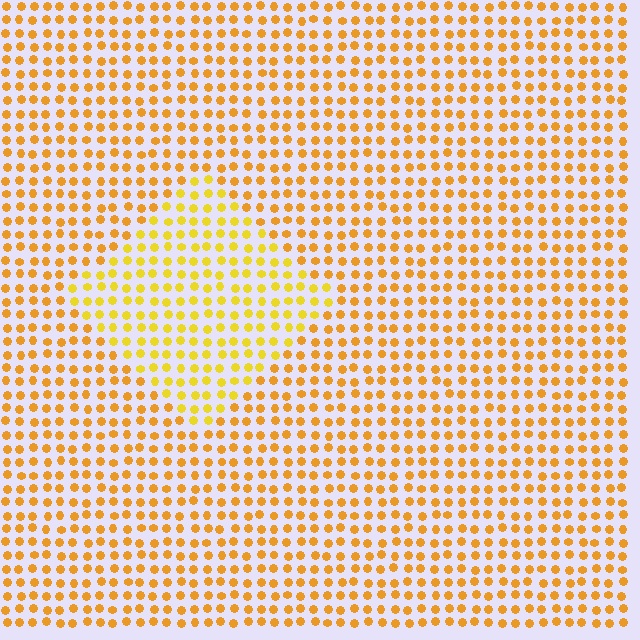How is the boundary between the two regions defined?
The boundary is defined purely by a slight shift in hue (about 19 degrees). Spacing, size, and orientation are identical on both sides.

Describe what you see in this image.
The image is filled with small orange elements in a uniform arrangement. A diamond-shaped region is visible where the elements are tinted to a slightly different hue, forming a subtle color boundary.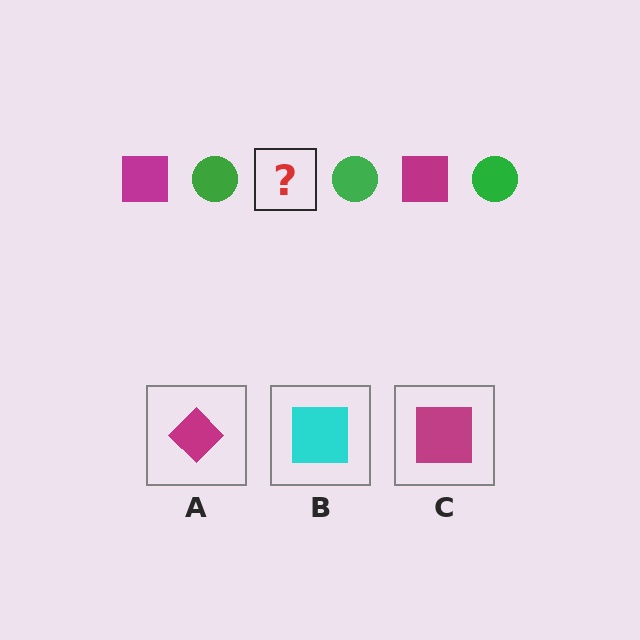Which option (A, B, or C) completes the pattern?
C.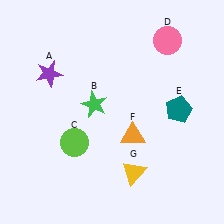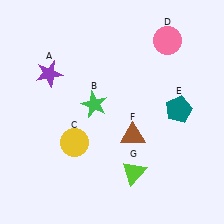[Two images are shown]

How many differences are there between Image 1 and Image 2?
There are 3 differences between the two images.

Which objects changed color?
C changed from lime to yellow. F changed from orange to brown. G changed from yellow to lime.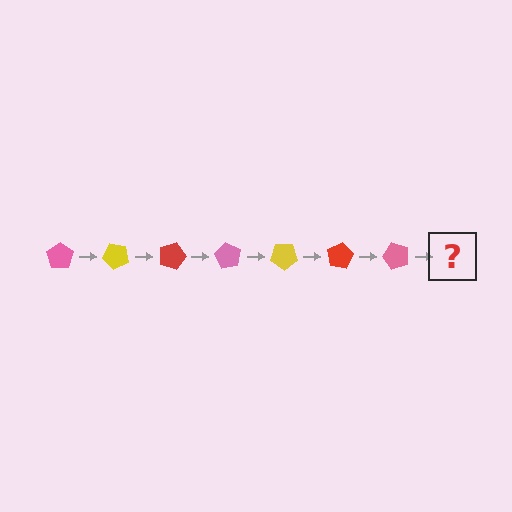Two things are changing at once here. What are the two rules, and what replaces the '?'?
The two rules are that it rotates 45 degrees each step and the color cycles through pink, yellow, and red. The '?' should be a yellow pentagon, rotated 315 degrees from the start.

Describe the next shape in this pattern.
It should be a yellow pentagon, rotated 315 degrees from the start.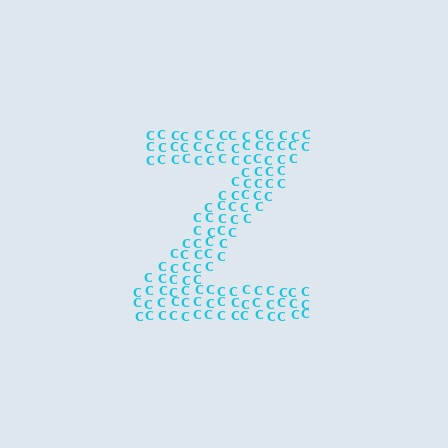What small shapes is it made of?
It is made of small letter C's.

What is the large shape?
The large shape is the letter Z.